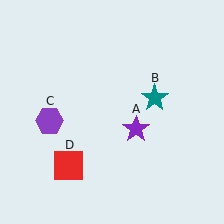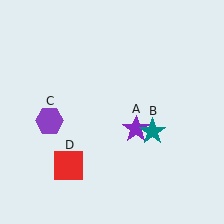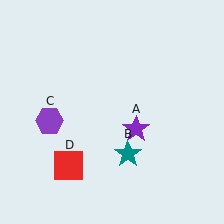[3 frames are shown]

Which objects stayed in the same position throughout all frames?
Purple star (object A) and purple hexagon (object C) and red square (object D) remained stationary.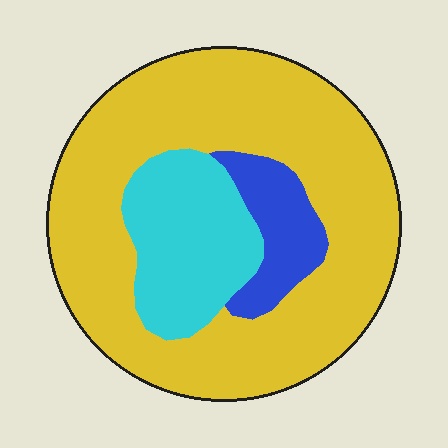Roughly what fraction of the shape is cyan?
Cyan covers 20% of the shape.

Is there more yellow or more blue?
Yellow.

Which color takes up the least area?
Blue, at roughly 10%.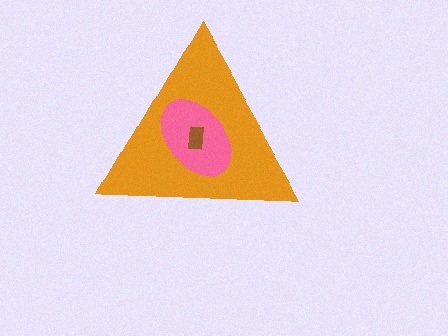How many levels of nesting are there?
3.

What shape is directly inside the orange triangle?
The pink ellipse.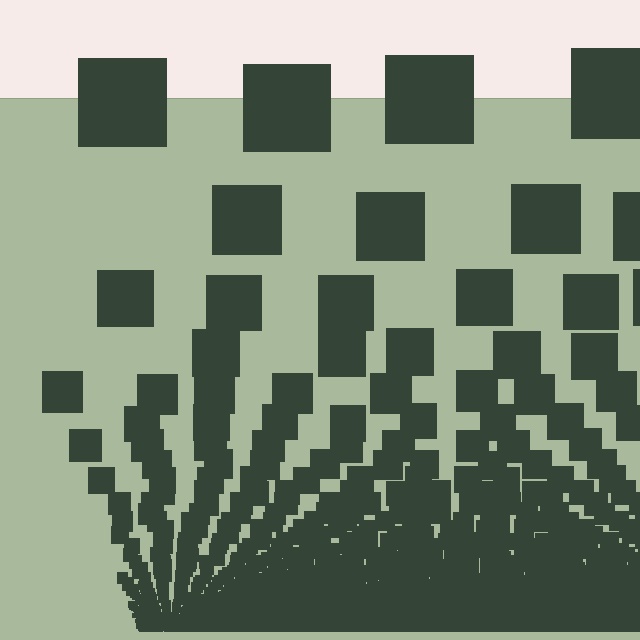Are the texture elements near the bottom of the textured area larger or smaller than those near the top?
Smaller. The gradient is inverted — elements near the bottom are smaller and denser.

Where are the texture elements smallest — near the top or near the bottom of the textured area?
Near the bottom.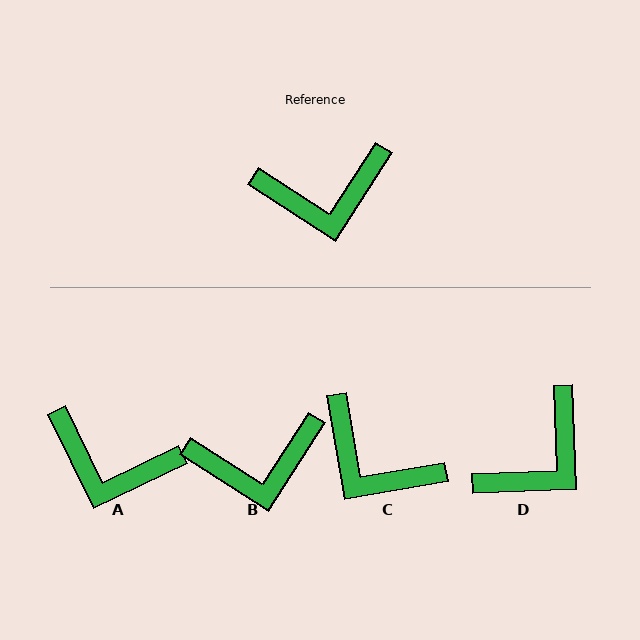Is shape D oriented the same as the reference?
No, it is off by about 35 degrees.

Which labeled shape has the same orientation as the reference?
B.